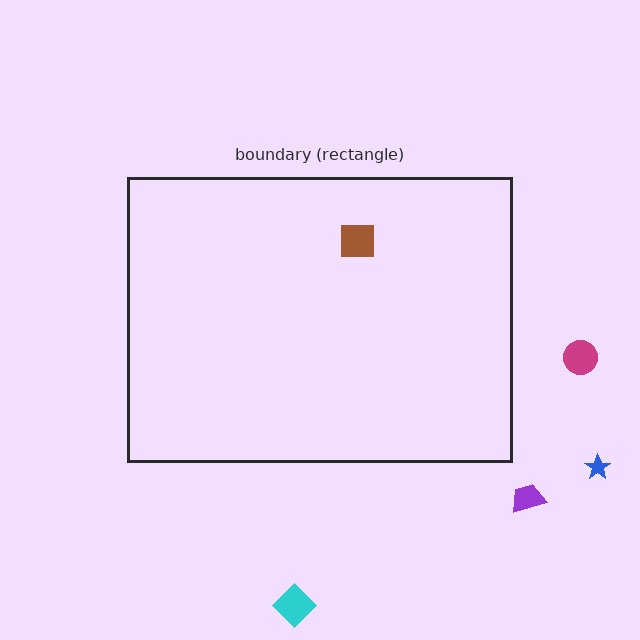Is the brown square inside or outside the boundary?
Inside.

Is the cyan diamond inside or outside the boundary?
Outside.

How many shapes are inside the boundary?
1 inside, 4 outside.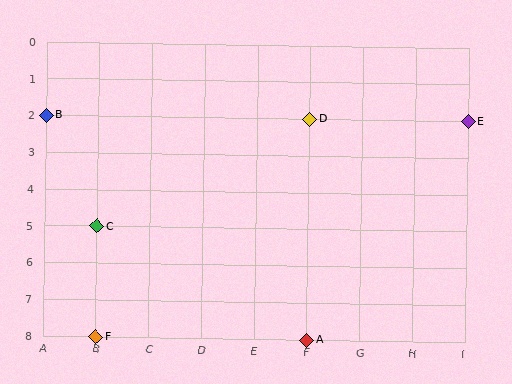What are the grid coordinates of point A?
Point A is at grid coordinates (F, 8).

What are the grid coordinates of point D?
Point D is at grid coordinates (F, 2).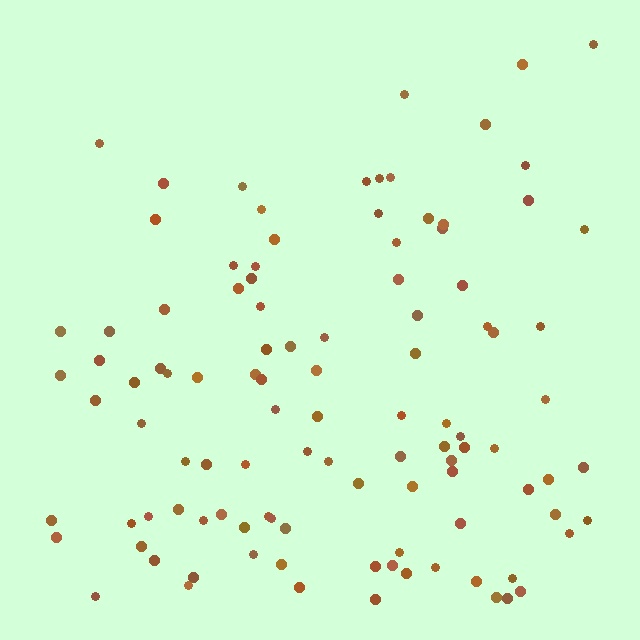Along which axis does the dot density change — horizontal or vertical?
Vertical.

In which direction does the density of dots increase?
From top to bottom, with the bottom side densest.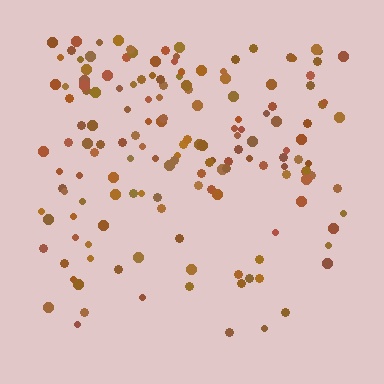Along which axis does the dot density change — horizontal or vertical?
Vertical.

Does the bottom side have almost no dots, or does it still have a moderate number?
Still a moderate number, just noticeably fewer than the top.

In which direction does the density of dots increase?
From bottom to top, with the top side densest.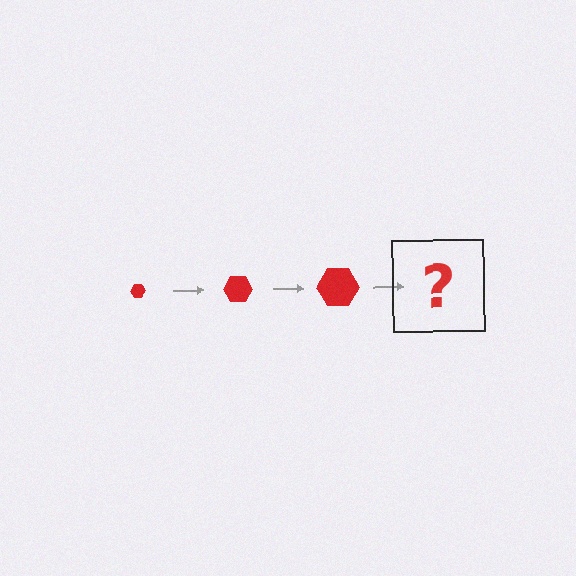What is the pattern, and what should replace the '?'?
The pattern is that the hexagon gets progressively larger each step. The '?' should be a red hexagon, larger than the previous one.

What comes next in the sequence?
The next element should be a red hexagon, larger than the previous one.